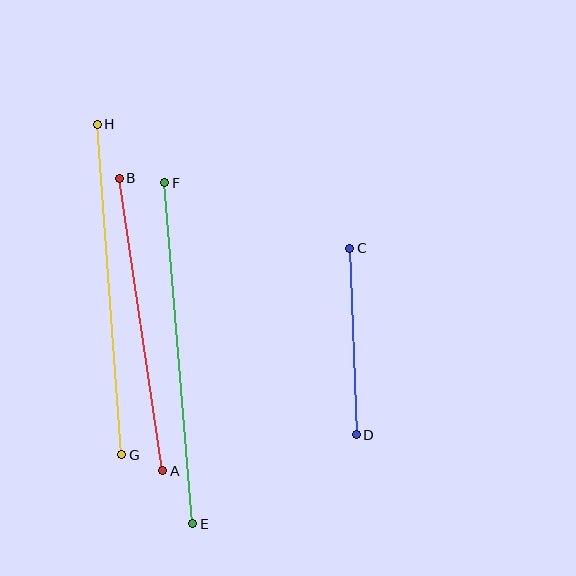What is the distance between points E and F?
The distance is approximately 342 pixels.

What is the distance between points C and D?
The distance is approximately 187 pixels.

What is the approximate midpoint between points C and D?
The midpoint is at approximately (353, 341) pixels.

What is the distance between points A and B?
The distance is approximately 295 pixels.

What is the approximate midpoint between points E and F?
The midpoint is at approximately (179, 353) pixels.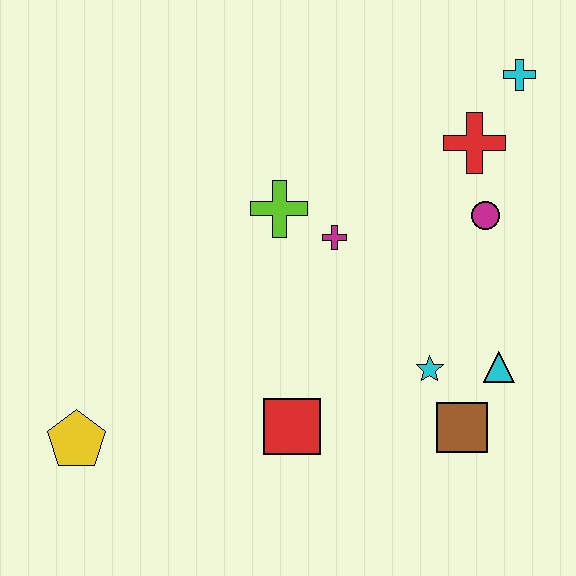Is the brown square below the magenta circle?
Yes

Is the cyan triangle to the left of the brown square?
No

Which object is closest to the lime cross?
The magenta cross is closest to the lime cross.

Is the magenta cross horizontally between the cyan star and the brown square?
No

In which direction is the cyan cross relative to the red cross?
The cyan cross is above the red cross.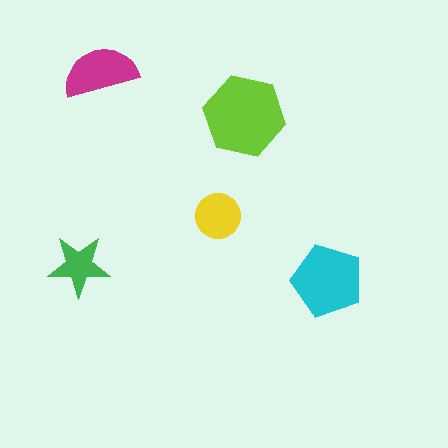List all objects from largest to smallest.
The lime hexagon, the cyan pentagon, the magenta semicircle, the yellow circle, the green star.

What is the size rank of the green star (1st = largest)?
5th.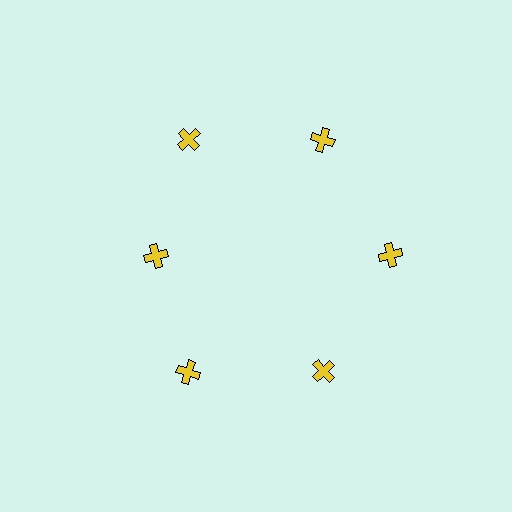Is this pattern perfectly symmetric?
No. The 6 yellow crosses are arranged in a ring, but one element near the 9 o'clock position is pulled inward toward the center, breaking the 6-fold rotational symmetry.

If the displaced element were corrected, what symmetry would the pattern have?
It would have 6-fold rotational symmetry — the pattern would map onto itself every 60 degrees.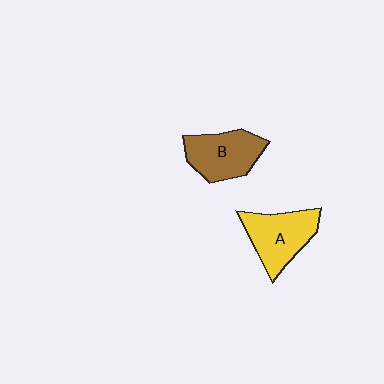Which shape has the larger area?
Shape A (yellow).